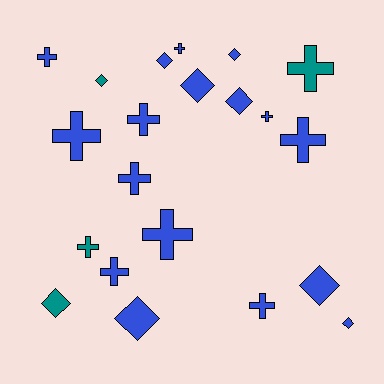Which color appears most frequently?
Blue, with 17 objects.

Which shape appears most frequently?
Cross, with 12 objects.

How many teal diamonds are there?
There are 2 teal diamonds.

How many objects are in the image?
There are 21 objects.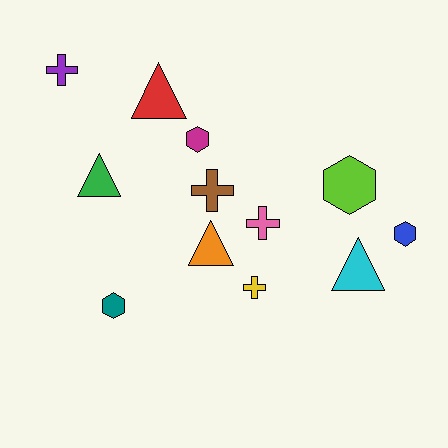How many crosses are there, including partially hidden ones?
There are 4 crosses.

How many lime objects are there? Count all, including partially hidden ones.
There is 1 lime object.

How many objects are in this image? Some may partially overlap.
There are 12 objects.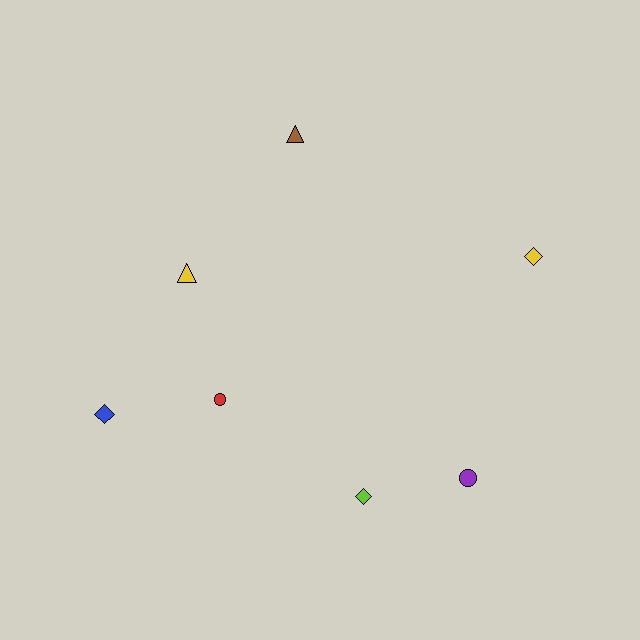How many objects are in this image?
There are 7 objects.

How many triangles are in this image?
There are 2 triangles.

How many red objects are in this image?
There is 1 red object.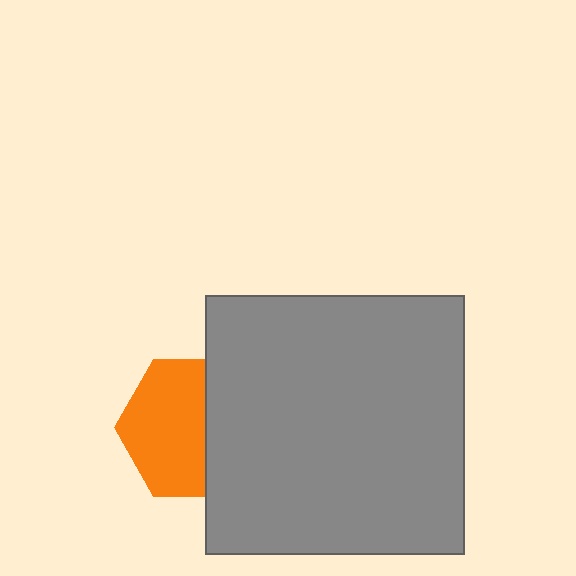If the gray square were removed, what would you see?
You would see the complete orange hexagon.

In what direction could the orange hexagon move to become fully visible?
The orange hexagon could move left. That would shift it out from behind the gray square entirely.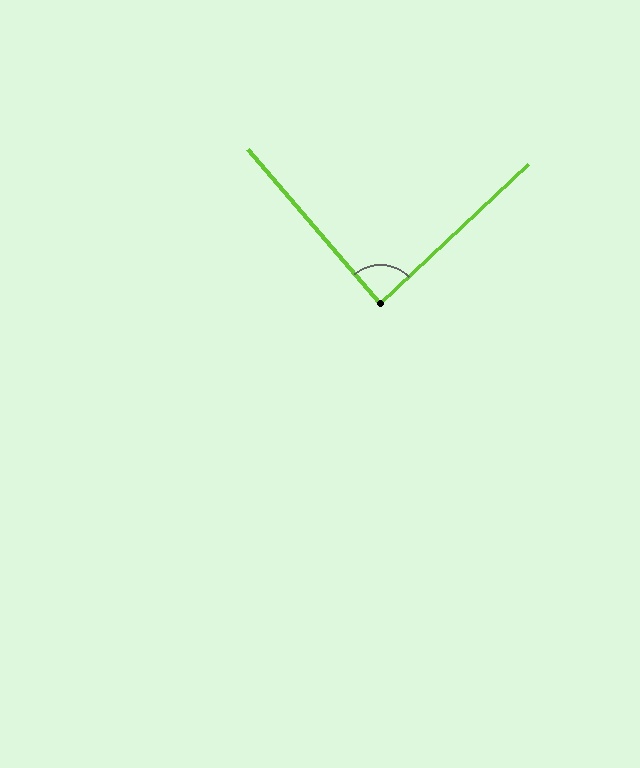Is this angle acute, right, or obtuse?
It is approximately a right angle.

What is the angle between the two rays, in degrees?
Approximately 87 degrees.